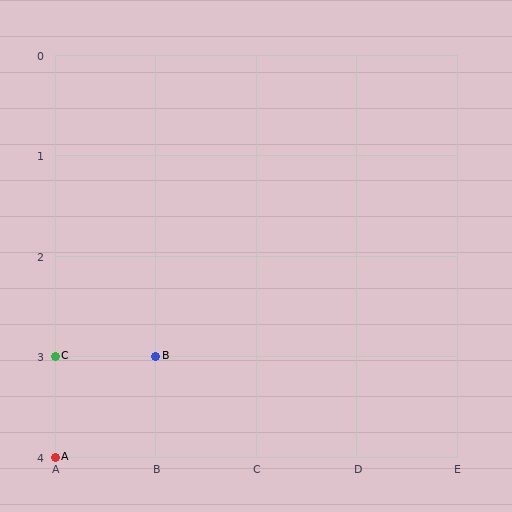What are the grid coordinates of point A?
Point A is at grid coordinates (A, 4).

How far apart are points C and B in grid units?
Points C and B are 1 column apart.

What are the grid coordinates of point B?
Point B is at grid coordinates (B, 3).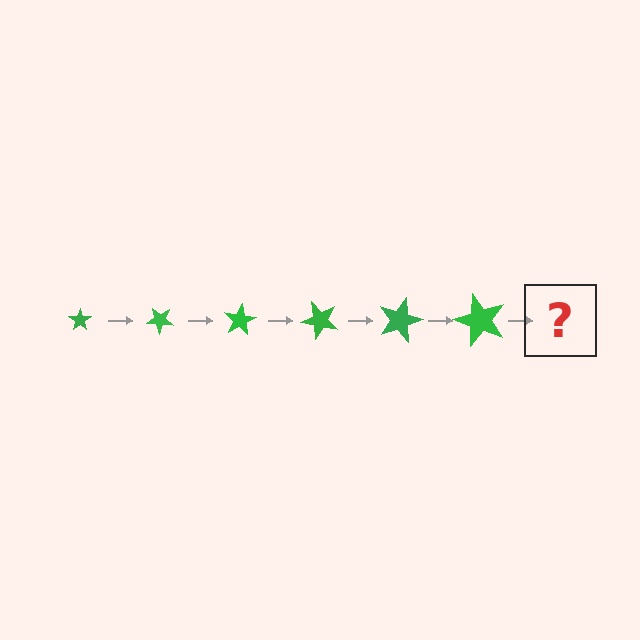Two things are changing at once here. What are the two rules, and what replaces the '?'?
The two rules are that the star grows larger each step and it rotates 40 degrees each step. The '?' should be a star, larger than the previous one and rotated 240 degrees from the start.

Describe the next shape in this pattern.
It should be a star, larger than the previous one and rotated 240 degrees from the start.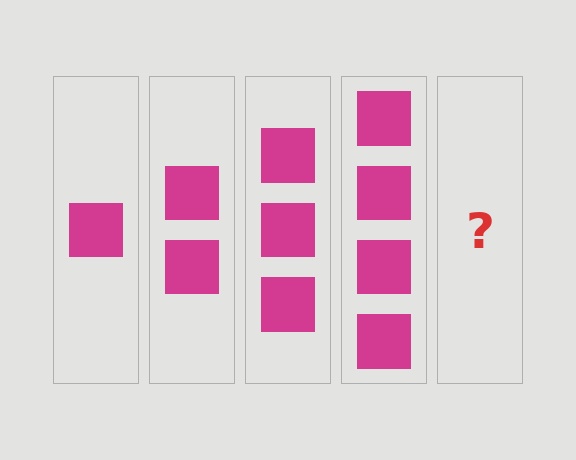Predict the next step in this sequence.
The next step is 5 squares.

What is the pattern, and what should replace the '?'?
The pattern is that each step adds one more square. The '?' should be 5 squares.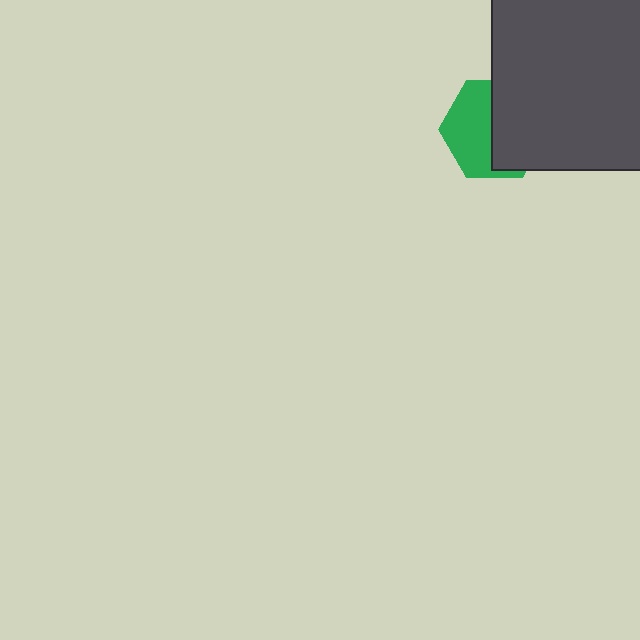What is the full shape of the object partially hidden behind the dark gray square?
The partially hidden object is a green hexagon.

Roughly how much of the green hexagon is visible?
About half of it is visible (roughly 49%).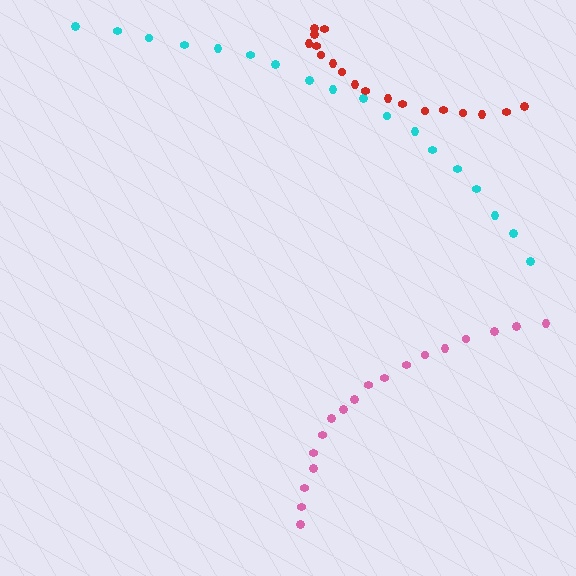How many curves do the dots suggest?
There are 3 distinct paths.